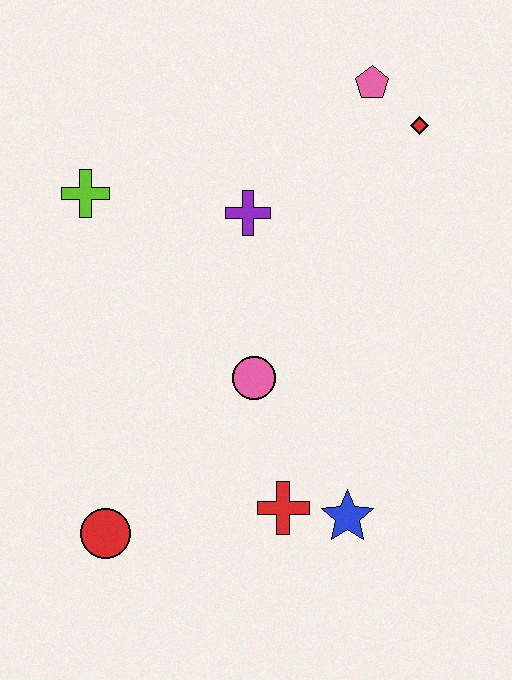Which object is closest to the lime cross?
The purple cross is closest to the lime cross.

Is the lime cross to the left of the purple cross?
Yes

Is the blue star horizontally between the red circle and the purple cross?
No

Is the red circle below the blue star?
Yes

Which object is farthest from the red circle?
The pink pentagon is farthest from the red circle.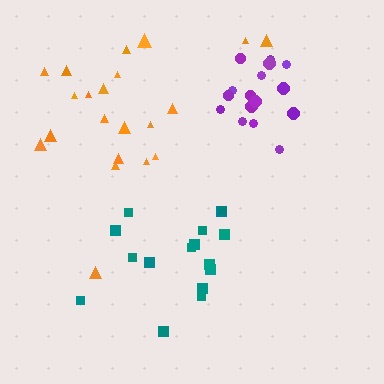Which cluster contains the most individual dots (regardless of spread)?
Orange (21).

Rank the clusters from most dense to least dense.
purple, teal, orange.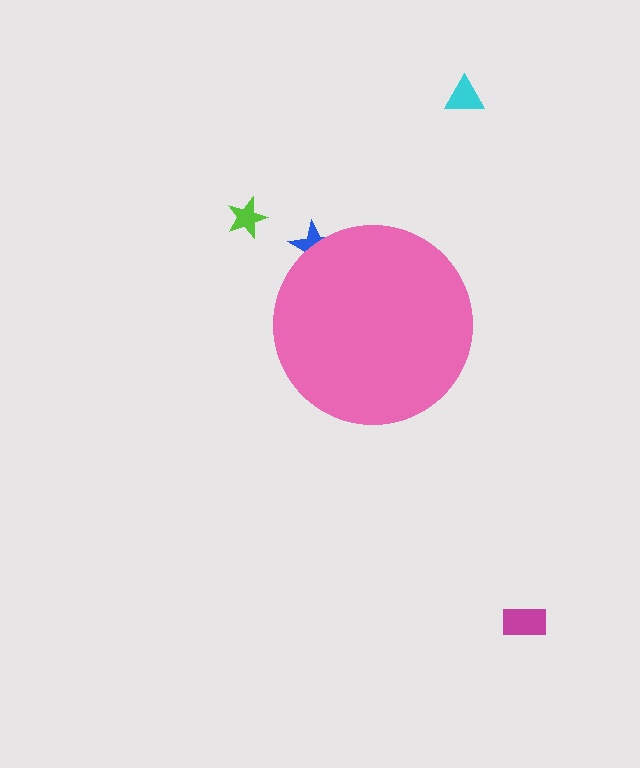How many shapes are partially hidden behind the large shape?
1 shape is partially hidden.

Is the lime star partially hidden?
No, the lime star is fully visible.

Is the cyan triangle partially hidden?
No, the cyan triangle is fully visible.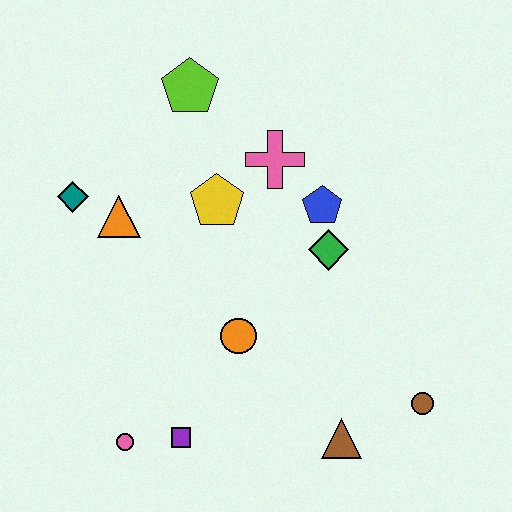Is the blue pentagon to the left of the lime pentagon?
No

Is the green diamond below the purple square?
No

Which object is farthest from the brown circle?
The teal diamond is farthest from the brown circle.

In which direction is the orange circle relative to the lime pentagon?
The orange circle is below the lime pentagon.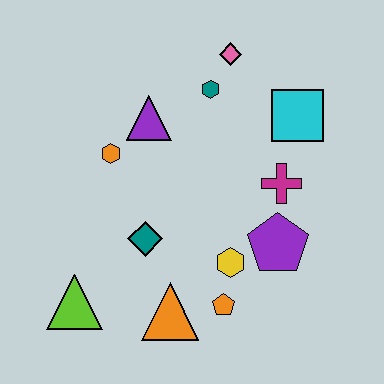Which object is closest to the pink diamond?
The teal hexagon is closest to the pink diamond.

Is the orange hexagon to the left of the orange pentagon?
Yes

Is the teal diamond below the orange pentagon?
No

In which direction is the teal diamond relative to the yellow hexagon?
The teal diamond is to the left of the yellow hexagon.